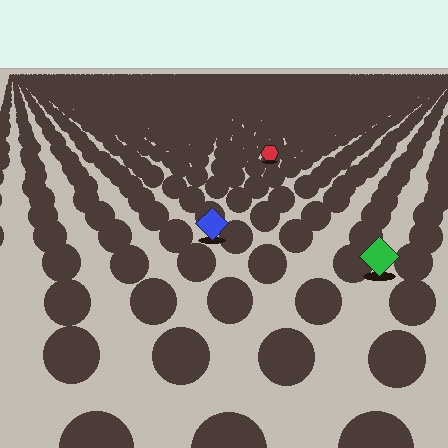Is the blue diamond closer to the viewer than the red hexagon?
Yes. The blue diamond is closer — you can tell from the texture gradient: the ground texture is coarser near it.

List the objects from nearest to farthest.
From nearest to farthest: the green diamond, the blue diamond, the red hexagon.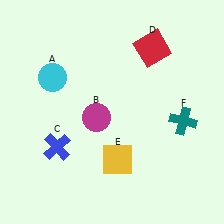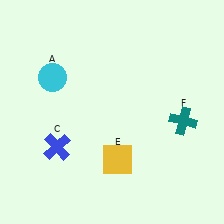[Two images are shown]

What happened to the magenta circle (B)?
The magenta circle (B) was removed in Image 2. It was in the bottom-left area of Image 1.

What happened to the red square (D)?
The red square (D) was removed in Image 2. It was in the top-right area of Image 1.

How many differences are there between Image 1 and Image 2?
There are 2 differences between the two images.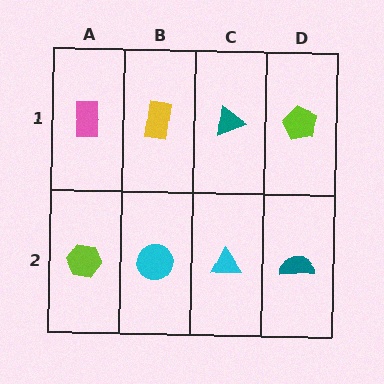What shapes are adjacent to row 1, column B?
A cyan circle (row 2, column B), a pink rectangle (row 1, column A), a teal triangle (row 1, column C).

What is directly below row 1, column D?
A teal semicircle.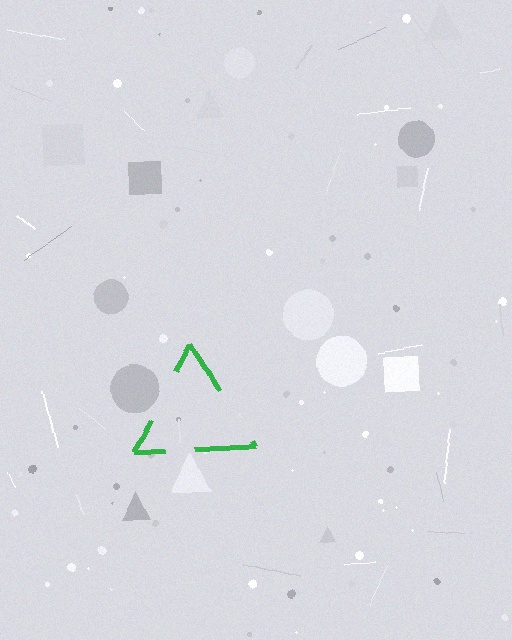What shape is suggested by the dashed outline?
The dashed outline suggests a triangle.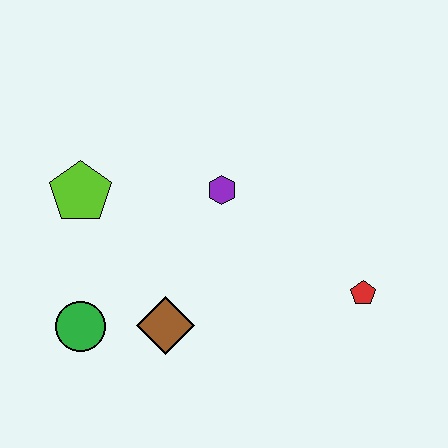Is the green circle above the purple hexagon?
No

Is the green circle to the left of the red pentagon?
Yes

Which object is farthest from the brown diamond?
The red pentagon is farthest from the brown diamond.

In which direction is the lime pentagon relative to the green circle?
The lime pentagon is above the green circle.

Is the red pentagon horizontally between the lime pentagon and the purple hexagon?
No